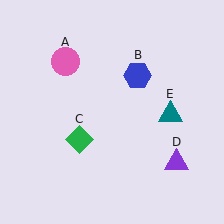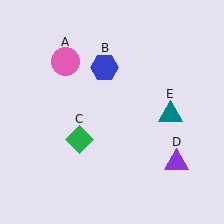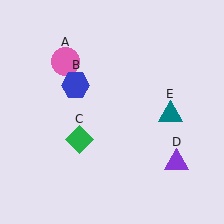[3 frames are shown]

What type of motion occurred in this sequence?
The blue hexagon (object B) rotated counterclockwise around the center of the scene.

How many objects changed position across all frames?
1 object changed position: blue hexagon (object B).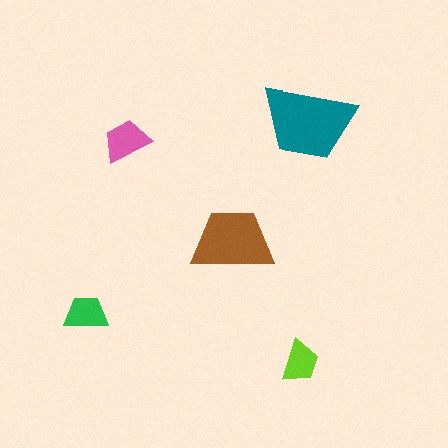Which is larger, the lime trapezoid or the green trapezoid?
The green one.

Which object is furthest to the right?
The teal trapezoid is rightmost.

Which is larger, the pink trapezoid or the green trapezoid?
The pink one.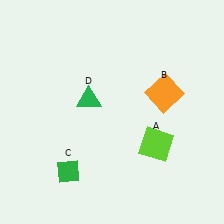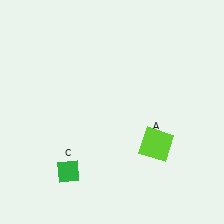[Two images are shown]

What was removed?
The green triangle (D), the orange square (B) were removed in Image 2.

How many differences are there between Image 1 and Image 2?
There are 2 differences between the two images.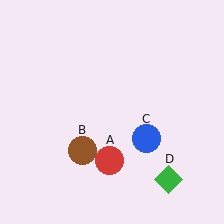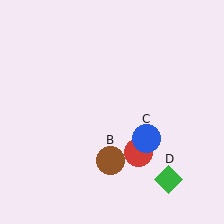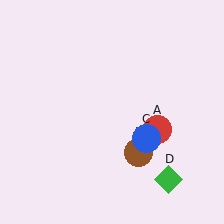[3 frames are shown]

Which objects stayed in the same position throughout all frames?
Blue circle (object C) and green diamond (object D) remained stationary.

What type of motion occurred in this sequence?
The red circle (object A), brown circle (object B) rotated counterclockwise around the center of the scene.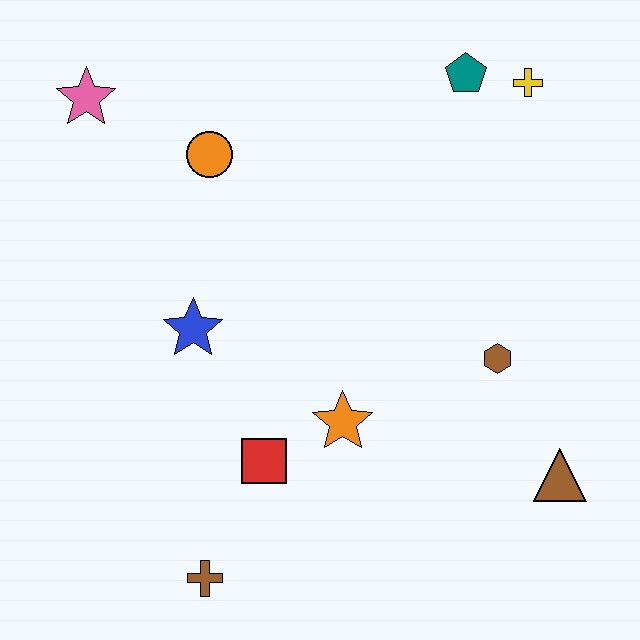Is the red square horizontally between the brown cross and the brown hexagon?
Yes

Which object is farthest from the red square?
The yellow cross is farthest from the red square.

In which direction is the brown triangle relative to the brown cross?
The brown triangle is to the right of the brown cross.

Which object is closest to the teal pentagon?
The yellow cross is closest to the teal pentagon.